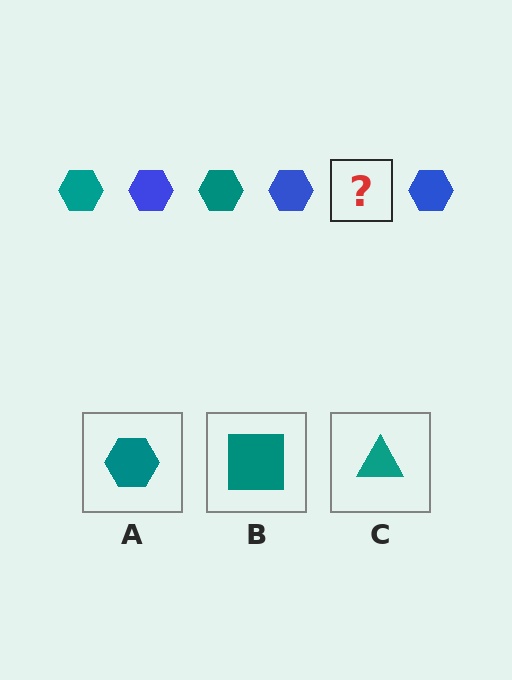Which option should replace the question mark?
Option A.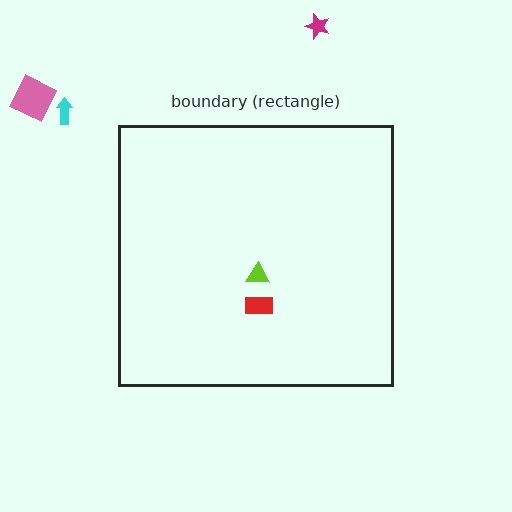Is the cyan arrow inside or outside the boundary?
Outside.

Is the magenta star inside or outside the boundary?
Outside.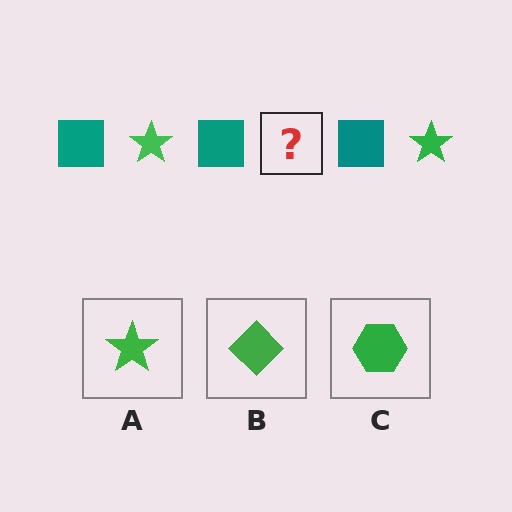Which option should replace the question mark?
Option A.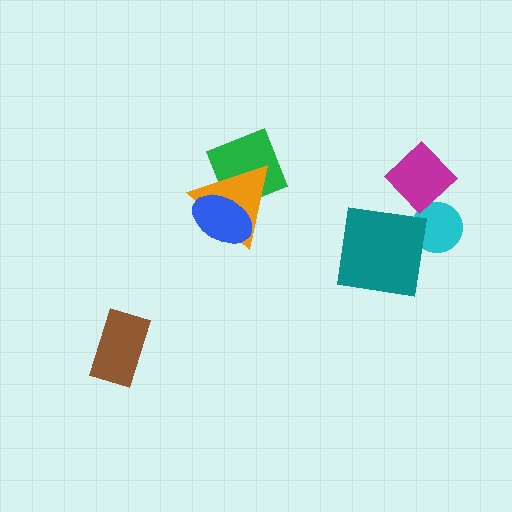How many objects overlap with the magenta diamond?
1 object overlaps with the magenta diamond.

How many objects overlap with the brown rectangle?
0 objects overlap with the brown rectangle.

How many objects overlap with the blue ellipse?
2 objects overlap with the blue ellipse.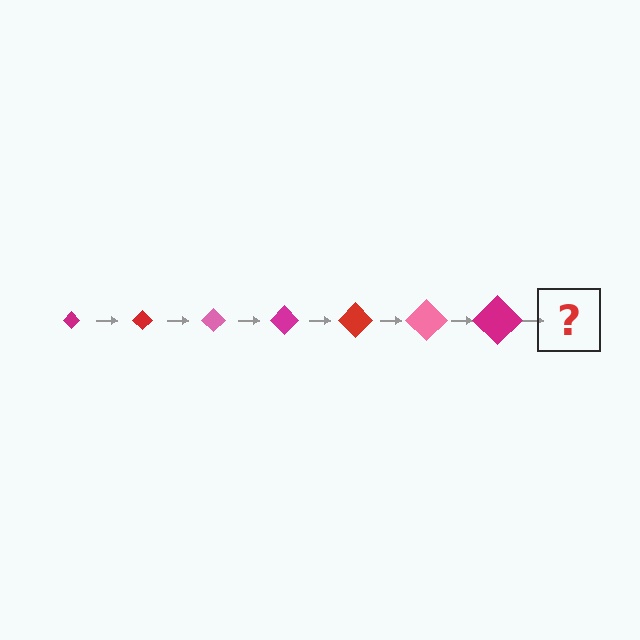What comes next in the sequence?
The next element should be a red diamond, larger than the previous one.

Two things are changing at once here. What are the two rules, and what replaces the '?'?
The two rules are that the diamond grows larger each step and the color cycles through magenta, red, and pink. The '?' should be a red diamond, larger than the previous one.